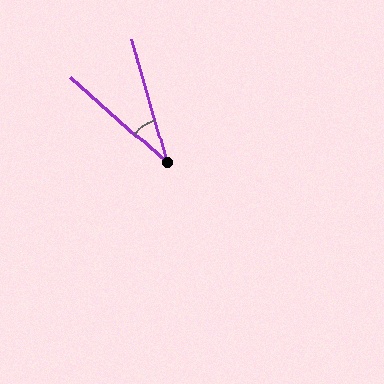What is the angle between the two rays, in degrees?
Approximately 33 degrees.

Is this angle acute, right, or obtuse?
It is acute.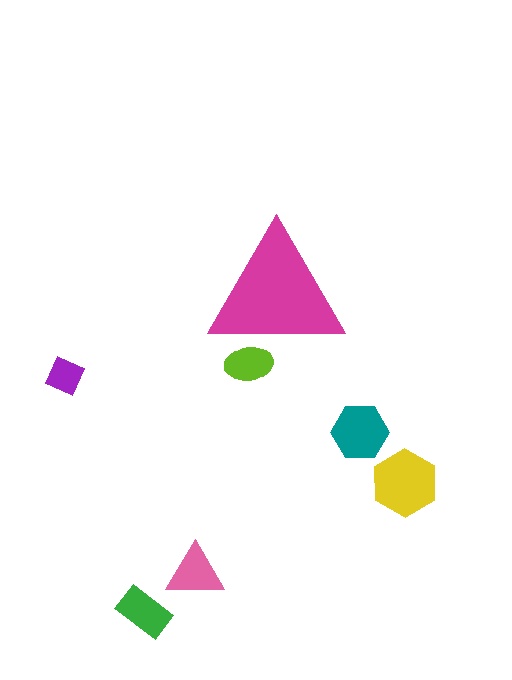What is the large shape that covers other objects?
A magenta triangle.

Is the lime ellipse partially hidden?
Yes, the lime ellipse is partially hidden behind the magenta triangle.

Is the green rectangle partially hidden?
No, the green rectangle is fully visible.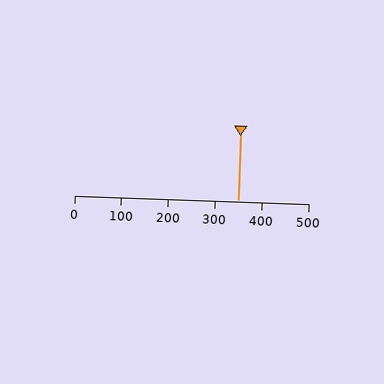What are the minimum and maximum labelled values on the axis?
The axis runs from 0 to 500.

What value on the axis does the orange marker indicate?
The marker indicates approximately 350.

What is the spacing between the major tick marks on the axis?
The major ticks are spaced 100 apart.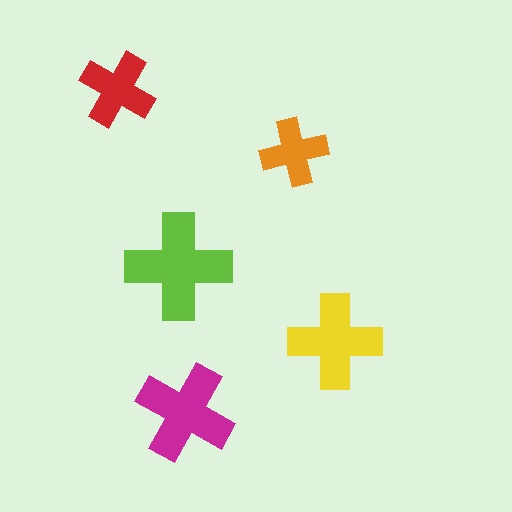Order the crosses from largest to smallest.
the lime one, the magenta one, the yellow one, the red one, the orange one.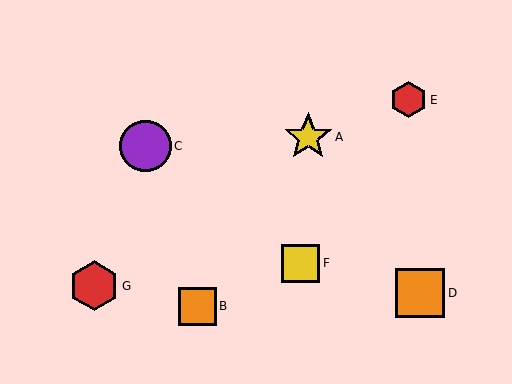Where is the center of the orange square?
The center of the orange square is at (420, 293).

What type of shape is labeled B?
Shape B is an orange square.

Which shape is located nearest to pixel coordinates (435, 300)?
The orange square (labeled D) at (420, 293) is nearest to that location.